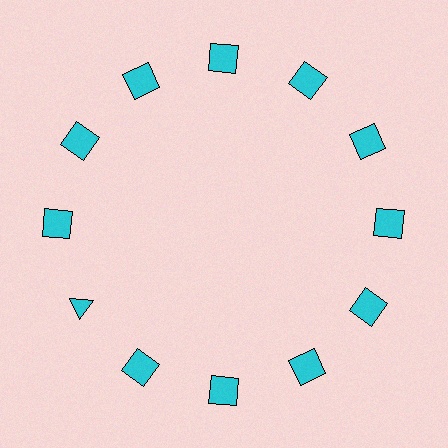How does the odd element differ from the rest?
It has a different shape: triangle instead of square.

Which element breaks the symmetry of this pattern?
The cyan triangle at roughly the 8 o'clock position breaks the symmetry. All other shapes are cyan squares.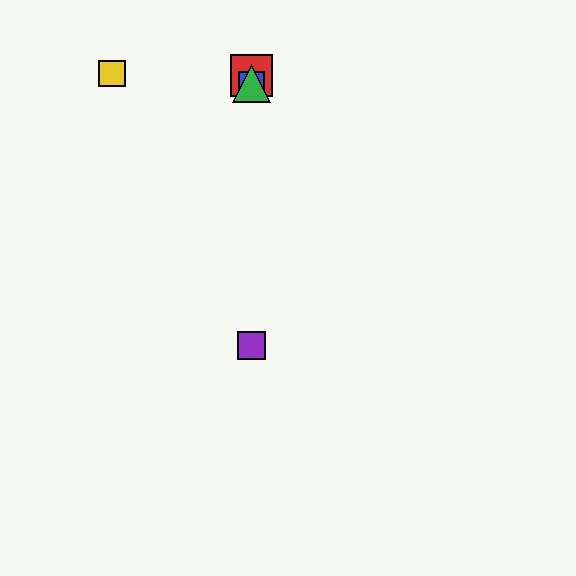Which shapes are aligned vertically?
The red square, the blue square, the green triangle, the purple square are aligned vertically.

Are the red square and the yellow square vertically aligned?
No, the red square is at x≈252 and the yellow square is at x≈112.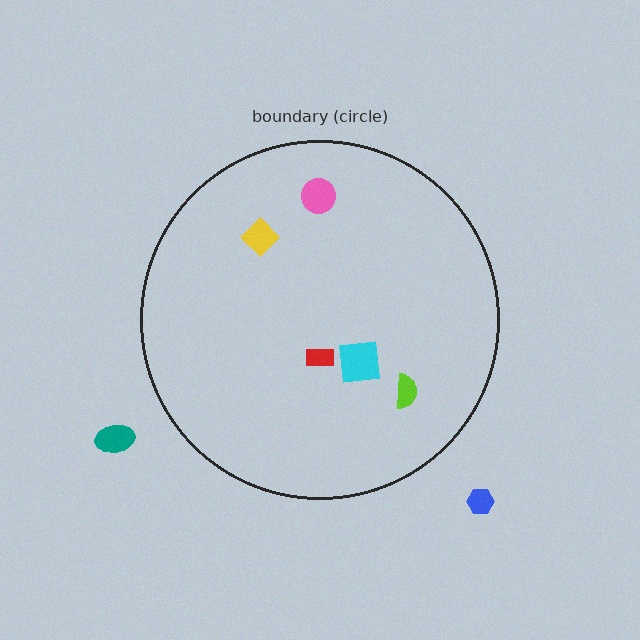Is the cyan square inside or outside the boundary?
Inside.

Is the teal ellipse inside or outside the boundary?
Outside.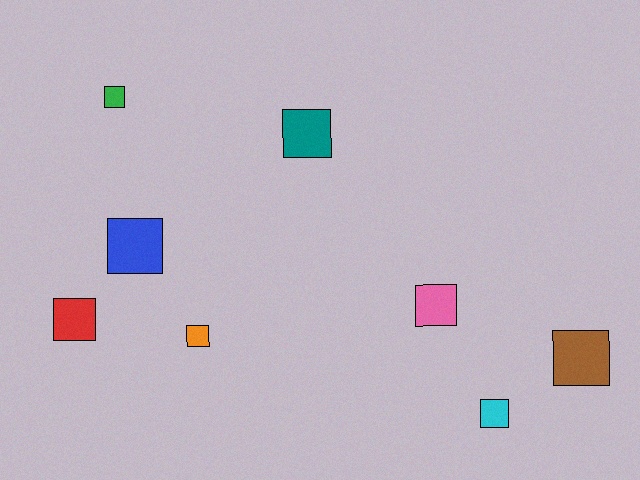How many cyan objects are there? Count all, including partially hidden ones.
There is 1 cyan object.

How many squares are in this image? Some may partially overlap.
There are 8 squares.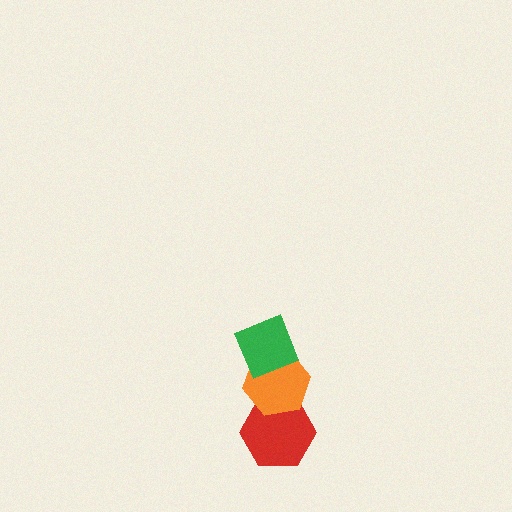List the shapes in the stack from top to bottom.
From top to bottom: the green diamond, the orange hexagon, the red hexagon.